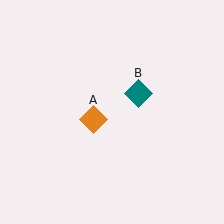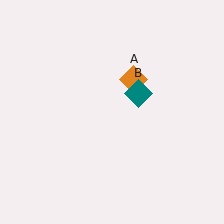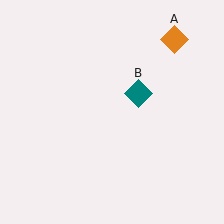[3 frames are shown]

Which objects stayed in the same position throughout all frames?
Teal diamond (object B) remained stationary.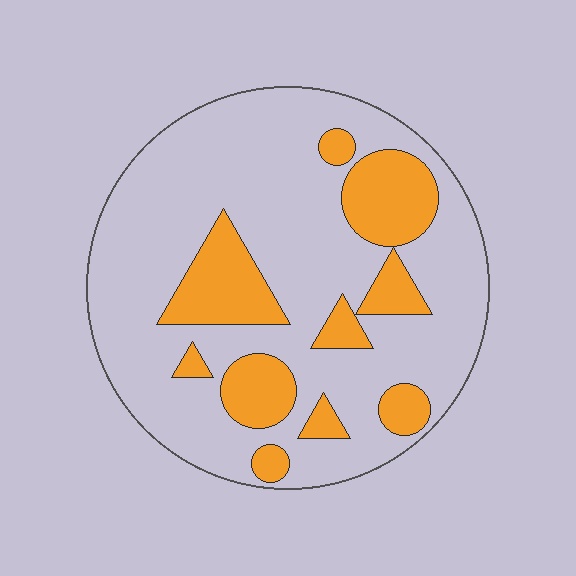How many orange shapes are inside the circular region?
10.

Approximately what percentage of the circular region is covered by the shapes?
Approximately 25%.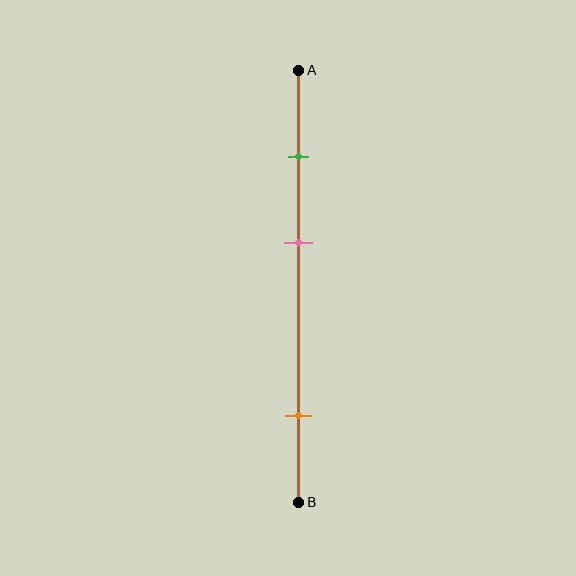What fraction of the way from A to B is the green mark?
The green mark is approximately 20% (0.2) of the way from A to B.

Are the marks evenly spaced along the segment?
No, the marks are not evenly spaced.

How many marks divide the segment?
There are 3 marks dividing the segment.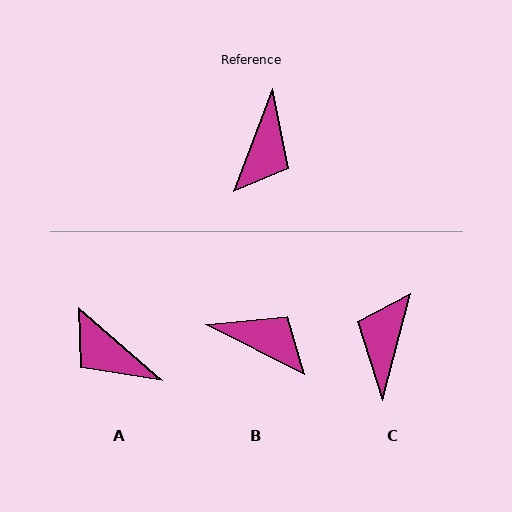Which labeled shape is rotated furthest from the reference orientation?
C, about 174 degrees away.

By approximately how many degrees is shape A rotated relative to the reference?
Approximately 110 degrees clockwise.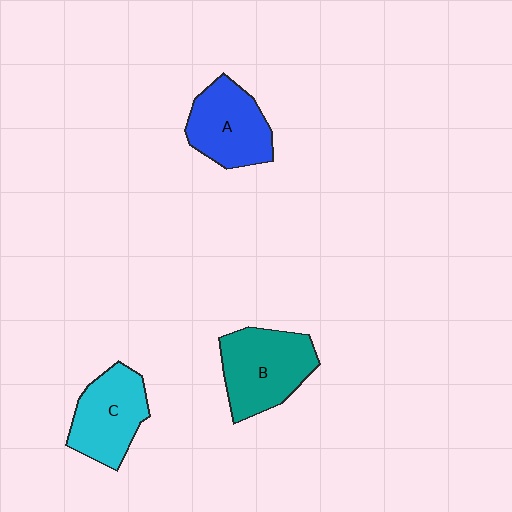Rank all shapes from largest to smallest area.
From largest to smallest: B (teal), A (blue), C (cyan).